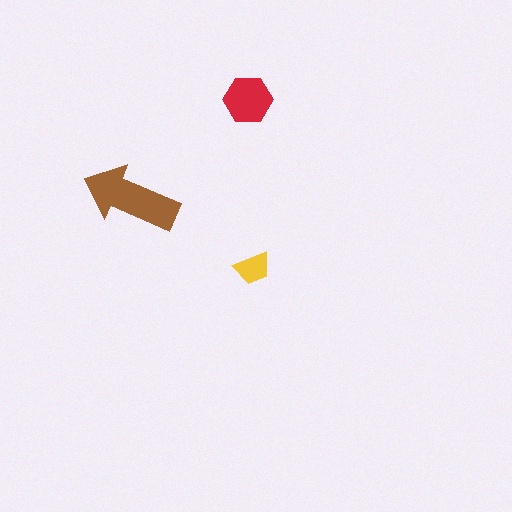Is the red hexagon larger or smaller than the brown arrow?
Smaller.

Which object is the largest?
The brown arrow.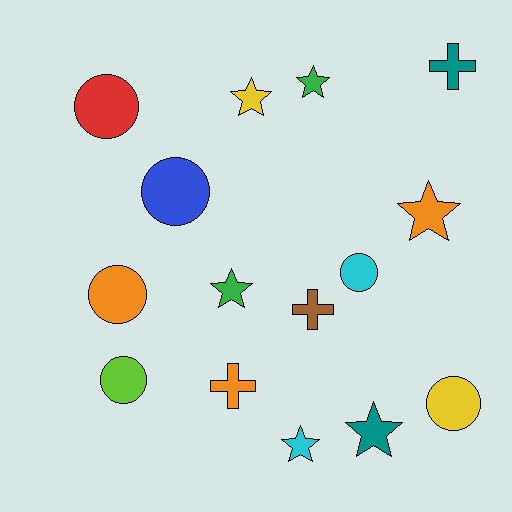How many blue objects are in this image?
There is 1 blue object.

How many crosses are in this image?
There are 3 crosses.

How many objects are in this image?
There are 15 objects.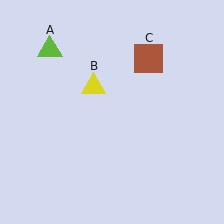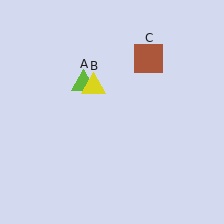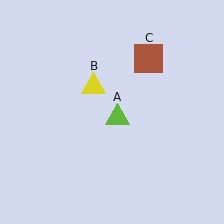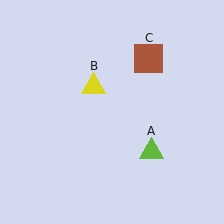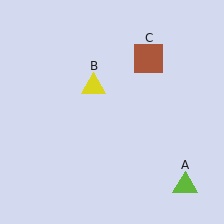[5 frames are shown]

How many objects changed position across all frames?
1 object changed position: lime triangle (object A).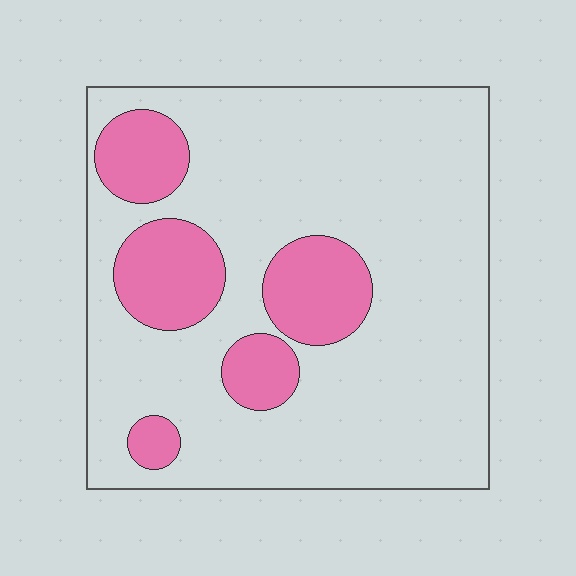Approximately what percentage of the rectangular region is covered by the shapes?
Approximately 20%.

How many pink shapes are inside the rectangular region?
5.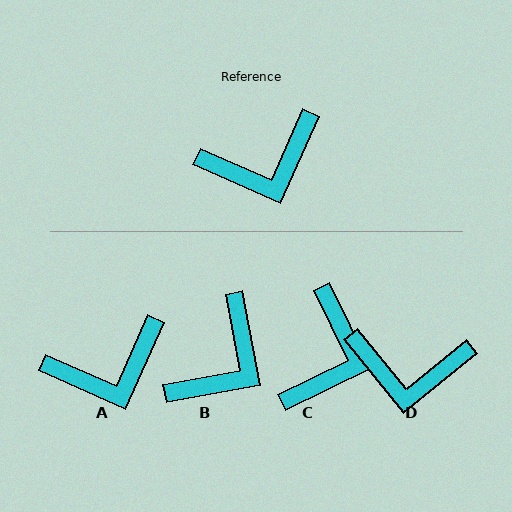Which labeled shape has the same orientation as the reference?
A.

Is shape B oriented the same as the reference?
No, it is off by about 34 degrees.